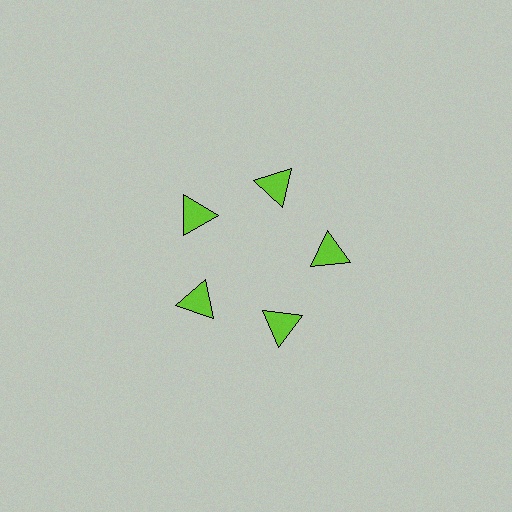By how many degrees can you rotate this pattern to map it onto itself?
The pattern maps onto itself every 72 degrees of rotation.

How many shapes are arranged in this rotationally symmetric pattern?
There are 5 shapes, arranged in 5 groups of 1.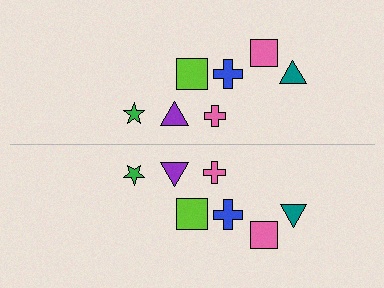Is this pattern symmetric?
Yes, this pattern has bilateral (reflection) symmetry.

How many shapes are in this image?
There are 14 shapes in this image.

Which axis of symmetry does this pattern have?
The pattern has a horizontal axis of symmetry running through the center of the image.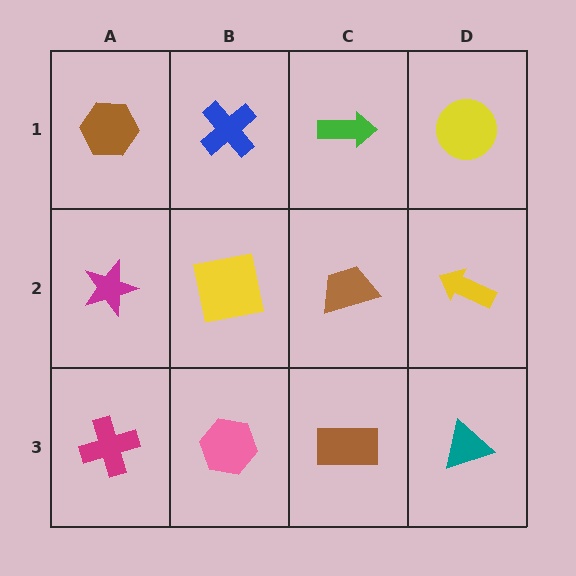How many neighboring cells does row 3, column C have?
3.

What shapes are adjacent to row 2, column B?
A blue cross (row 1, column B), a pink hexagon (row 3, column B), a magenta star (row 2, column A), a brown trapezoid (row 2, column C).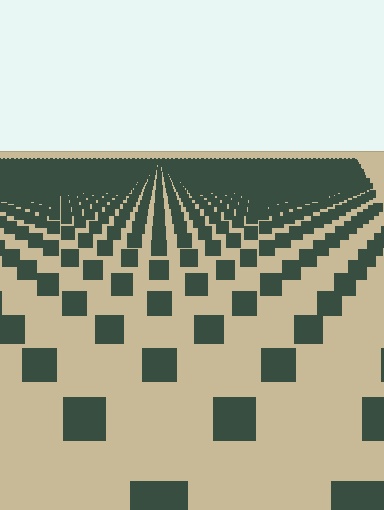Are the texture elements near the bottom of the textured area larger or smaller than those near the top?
Larger. Near the bottom, elements are closer to the viewer and appear at a bigger on-screen size.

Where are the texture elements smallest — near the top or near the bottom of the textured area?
Near the top.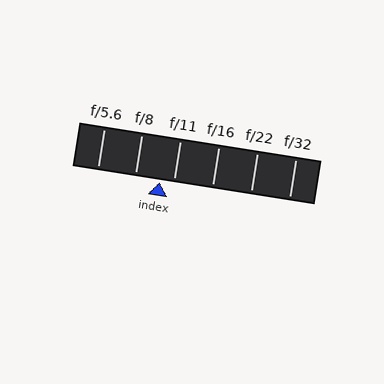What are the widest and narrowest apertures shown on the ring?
The widest aperture shown is f/5.6 and the narrowest is f/32.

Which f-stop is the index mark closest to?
The index mark is closest to f/11.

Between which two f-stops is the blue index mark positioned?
The index mark is between f/8 and f/11.